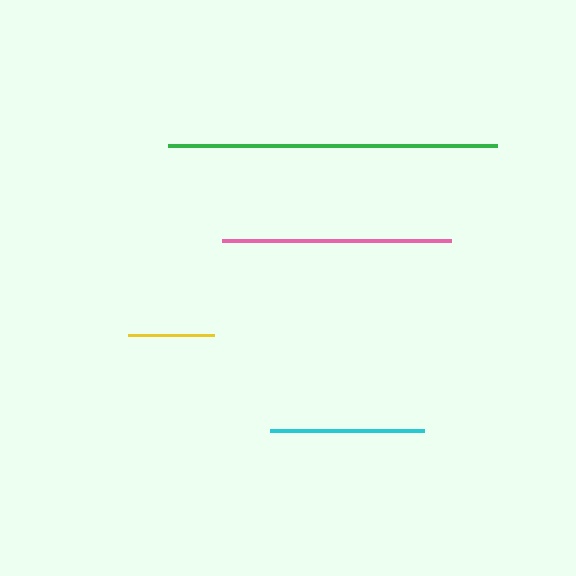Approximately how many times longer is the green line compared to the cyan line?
The green line is approximately 2.1 times the length of the cyan line.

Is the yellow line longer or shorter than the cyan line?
The cyan line is longer than the yellow line.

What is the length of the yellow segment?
The yellow segment is approximately 87 pixels long.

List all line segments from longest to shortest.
From longest to shortest: green, pink, cyan, yellow.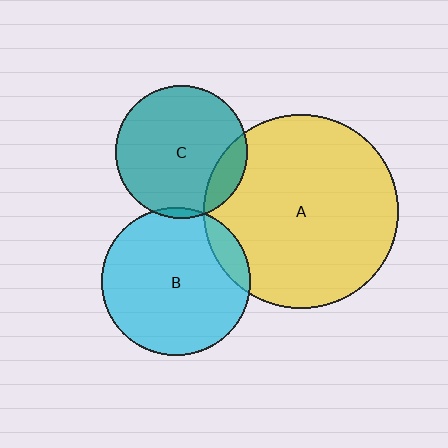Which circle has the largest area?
Circle A (yellow).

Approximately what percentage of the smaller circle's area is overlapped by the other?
Approximately 10%.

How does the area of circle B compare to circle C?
Approximately 1.3 times.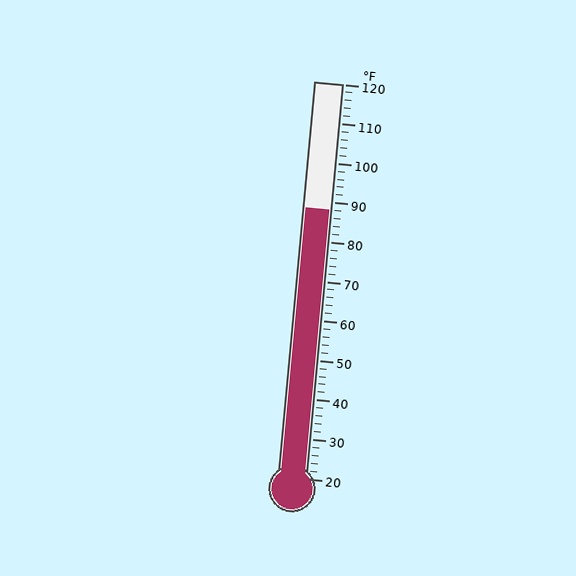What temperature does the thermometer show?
The thermometer shows approximately 88°F.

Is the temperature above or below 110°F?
The temperature is below 110°F.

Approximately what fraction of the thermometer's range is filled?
The thermometer is filled to approximately 70% of its range.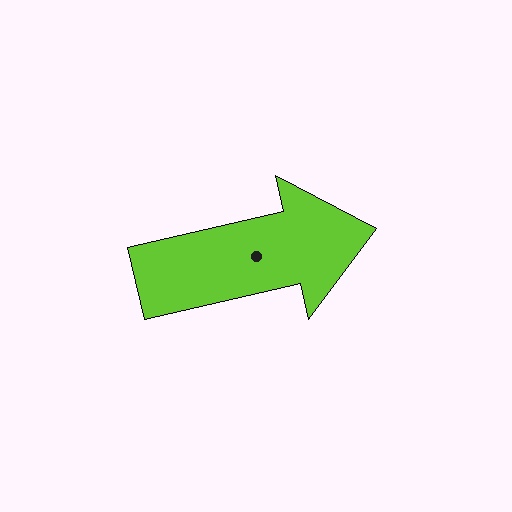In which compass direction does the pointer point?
East.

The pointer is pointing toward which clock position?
Roughly 3 o'clock.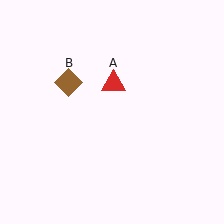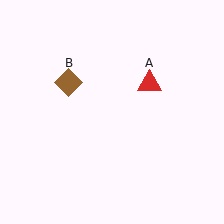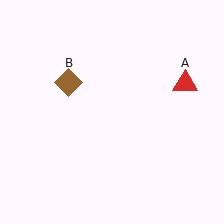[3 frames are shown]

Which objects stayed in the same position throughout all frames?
Brown diamond (object B) remained stationary.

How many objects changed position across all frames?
1 object changed position: red triangle (object A).